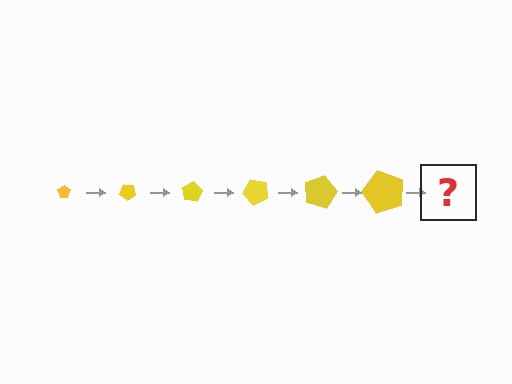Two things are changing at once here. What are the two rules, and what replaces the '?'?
The two rules are that the pentagon grows larger each step and it rotates 40 degrees each step. The '?' should be a pentagon, larger than the previous one and rotated 240 degrees from the start.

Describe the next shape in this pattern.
It should be a pentagon, larger than the previous one and rotated 240 degrees from the start.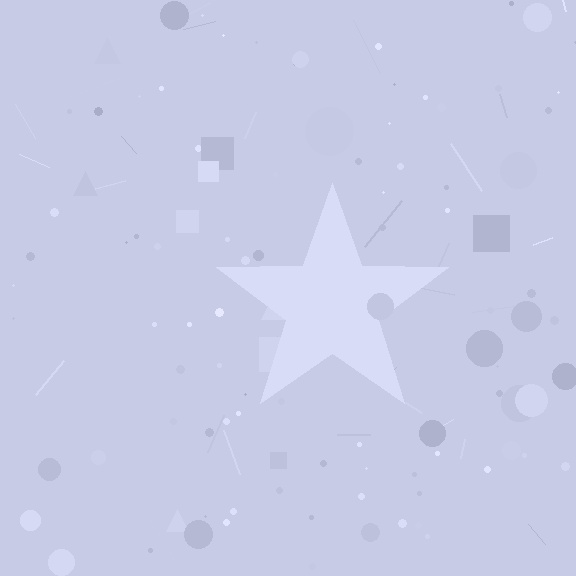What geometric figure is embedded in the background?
A star is embedded in the background.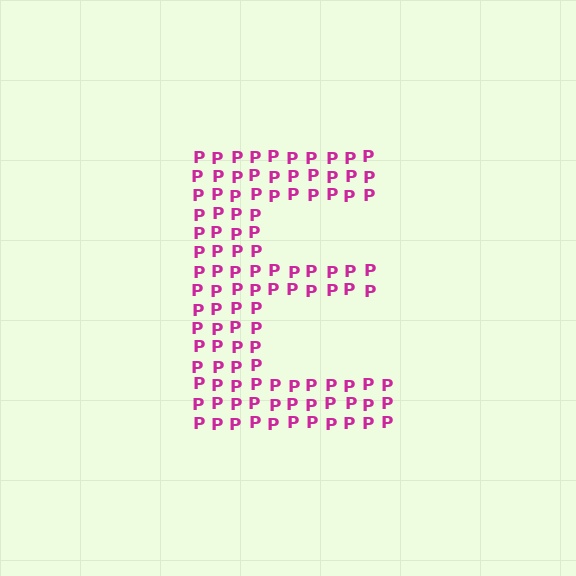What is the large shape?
The large shape is the letter E.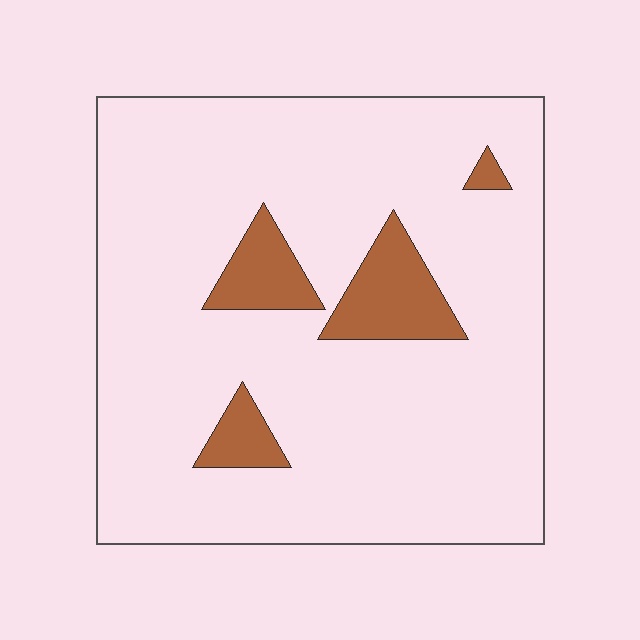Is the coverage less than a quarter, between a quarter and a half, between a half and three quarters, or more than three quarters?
Less than a quarter.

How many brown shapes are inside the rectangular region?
4.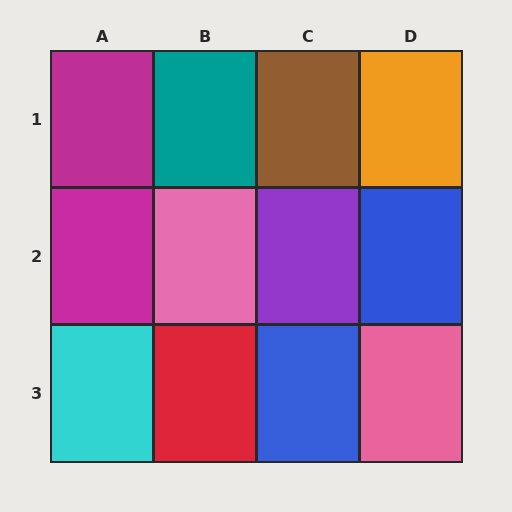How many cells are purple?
1 cell is purple.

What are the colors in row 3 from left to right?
Cyan, red, blue, pink.